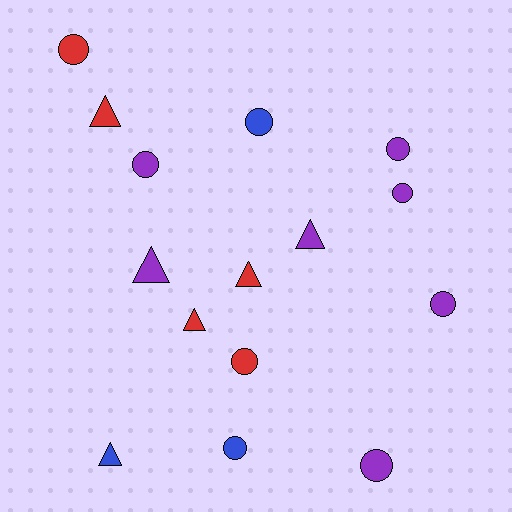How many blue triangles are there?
There is 1 blue triangle.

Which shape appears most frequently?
Circle, with 9 objects.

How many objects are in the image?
There are 15 objects.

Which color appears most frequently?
Purple, with 7 objects.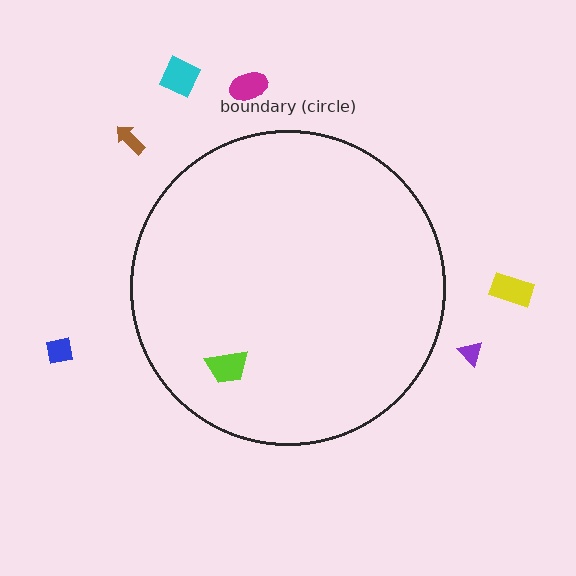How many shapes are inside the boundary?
1 inside, 6 outside.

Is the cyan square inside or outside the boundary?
Outside.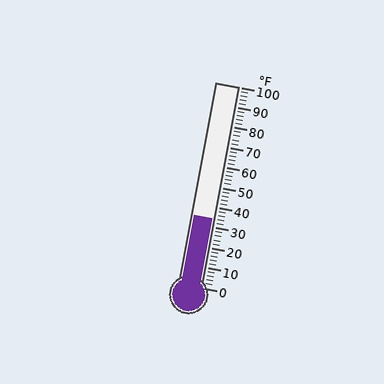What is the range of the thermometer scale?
The thermometer scale ranges from 0°F to 100°F.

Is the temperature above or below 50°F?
The temperature is below 50°F.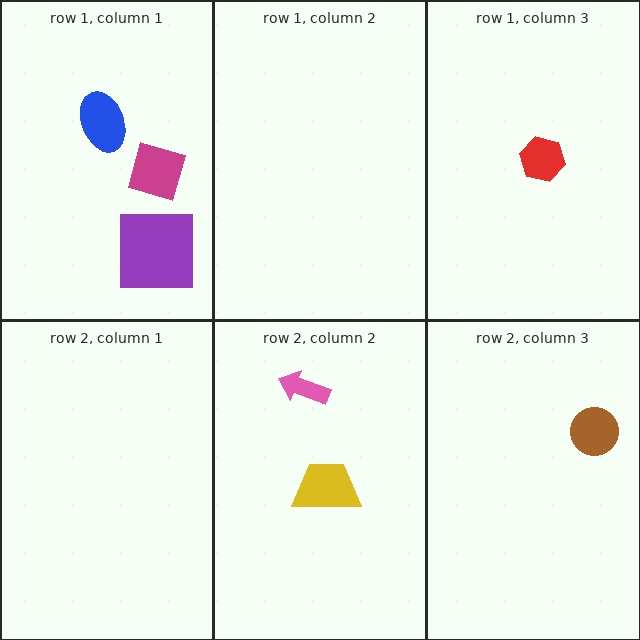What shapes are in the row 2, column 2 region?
The yellow trapezoid, the pink arrow.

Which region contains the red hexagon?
The row 1, column 3 region.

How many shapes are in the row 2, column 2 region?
2.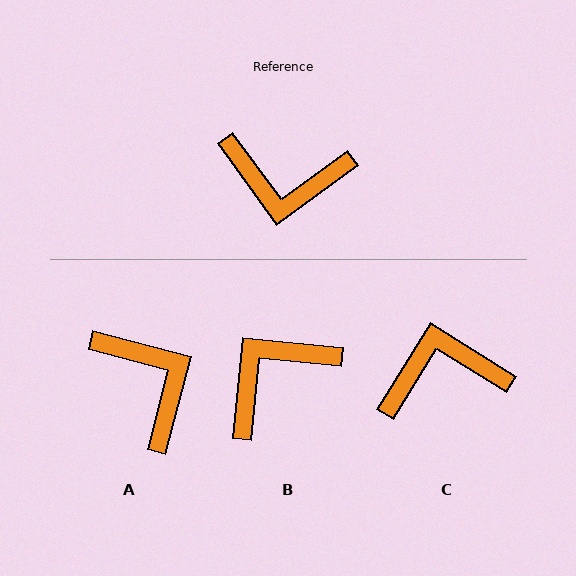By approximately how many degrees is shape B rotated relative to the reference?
Approximately 132 degrees clockwise.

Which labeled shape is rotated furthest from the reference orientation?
C, about 158 degrees away.